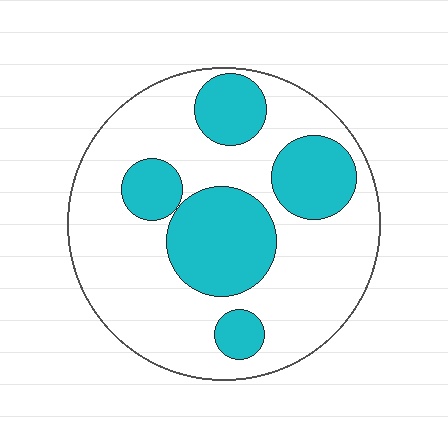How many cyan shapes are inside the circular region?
5.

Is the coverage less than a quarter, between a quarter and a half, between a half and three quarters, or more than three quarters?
Between a quarter and a half.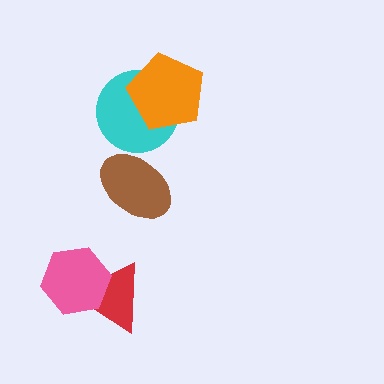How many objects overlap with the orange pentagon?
1 object overlaps with the orange pentagon.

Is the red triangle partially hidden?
Yes, it is partially covered by another shape.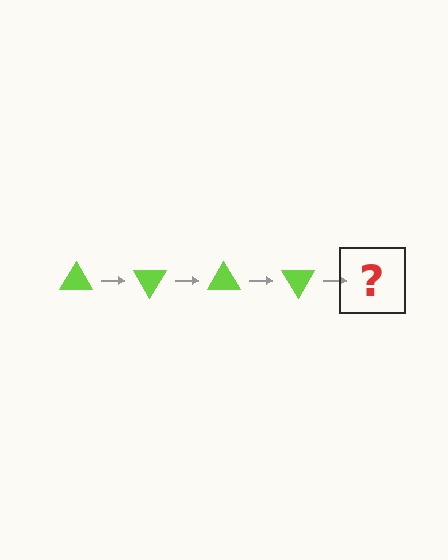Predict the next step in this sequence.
The next step is a lime triangle rotated 240 degrees.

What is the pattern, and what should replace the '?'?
The pattern is that the triangle rotates 60 degrees each step. The '?' should be a lime triangle rotated 240 degrees.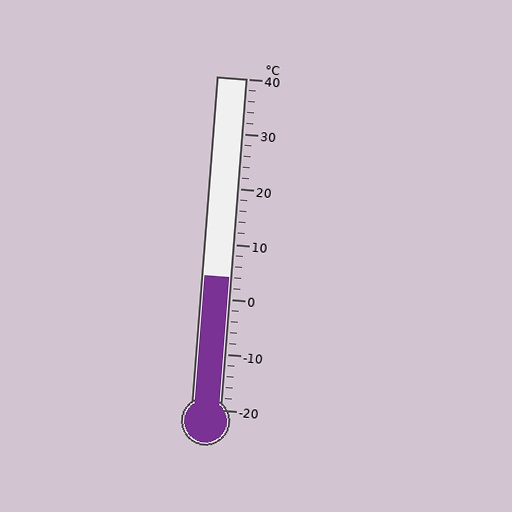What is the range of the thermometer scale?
The thermometer scale ranges from -20°C to 40°C.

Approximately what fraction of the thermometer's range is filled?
The thermometer is filled to approximately 40% of its range.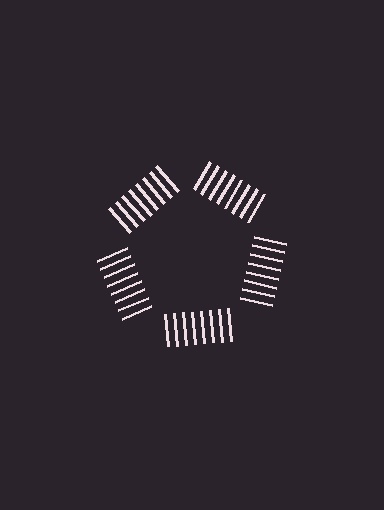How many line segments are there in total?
40 — 8 along each of the 5 edges.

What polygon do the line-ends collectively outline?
An illusory pentagon — the line segments terminate on its edges but no continuous stroke is drawn.